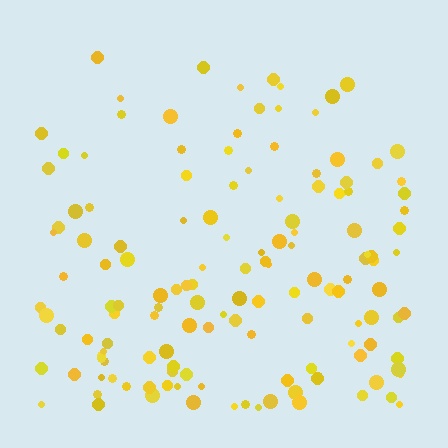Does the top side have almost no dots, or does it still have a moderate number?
Still a moderate number, just noticeably fewer than the bottom.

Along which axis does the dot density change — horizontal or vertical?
Vertical.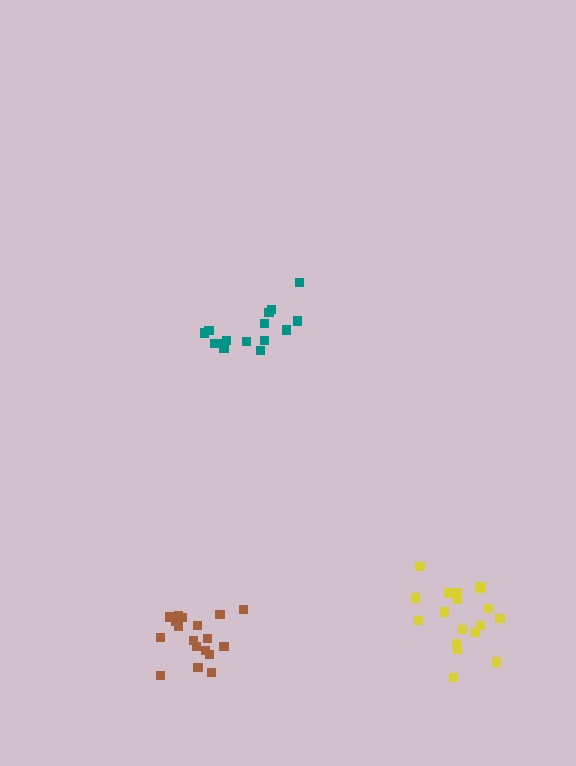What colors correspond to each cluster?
The clusters are colored: teal, brown, yellow.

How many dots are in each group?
Group 1: 15 dots, Group 2: 18 dots, Group 3: 18 dots (51 total).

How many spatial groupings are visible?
There are 3 spatial groupings.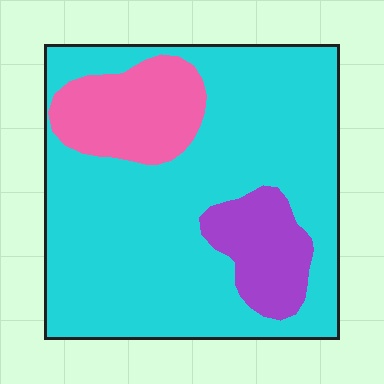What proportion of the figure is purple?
Purple takes up about one tenth (1/10) of the figure.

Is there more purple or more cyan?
Cyan.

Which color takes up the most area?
Cyan, at roughly 75%.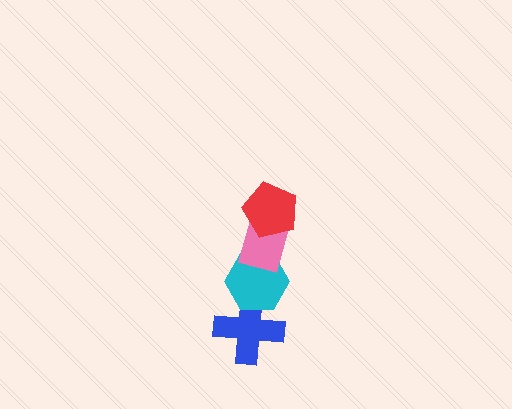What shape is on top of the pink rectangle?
The red pentagon is on top of the pink rectangle.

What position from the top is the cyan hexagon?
The cyan hexagon is 3rd from the top.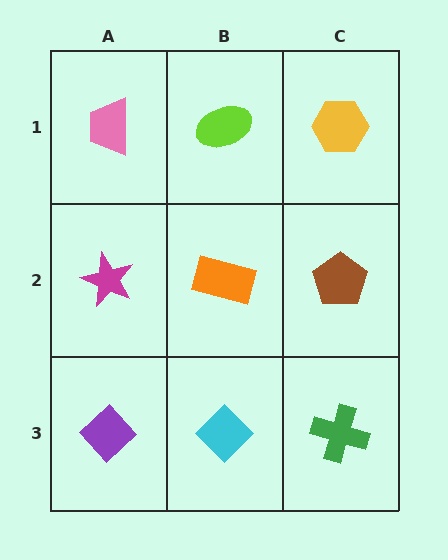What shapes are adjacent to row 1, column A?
A magenta star (row 2, column A), a lime ellipse (row 1, column B).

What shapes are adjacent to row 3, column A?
A magenta star (row 2, column A), a cyan diamond (row 3, column B).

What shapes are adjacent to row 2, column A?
A pink trapezoid (row 1, column A), a purple diamond (row 3, column A), an orange rectangle (row 2, column B).